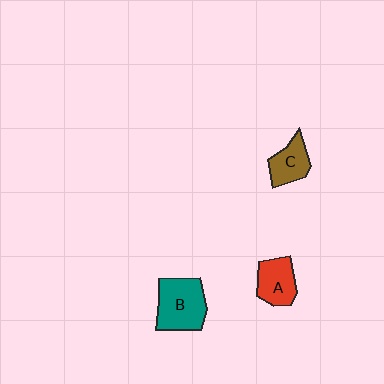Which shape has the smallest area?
Shape C (brown).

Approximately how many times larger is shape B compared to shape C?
Approximately 1.6 times.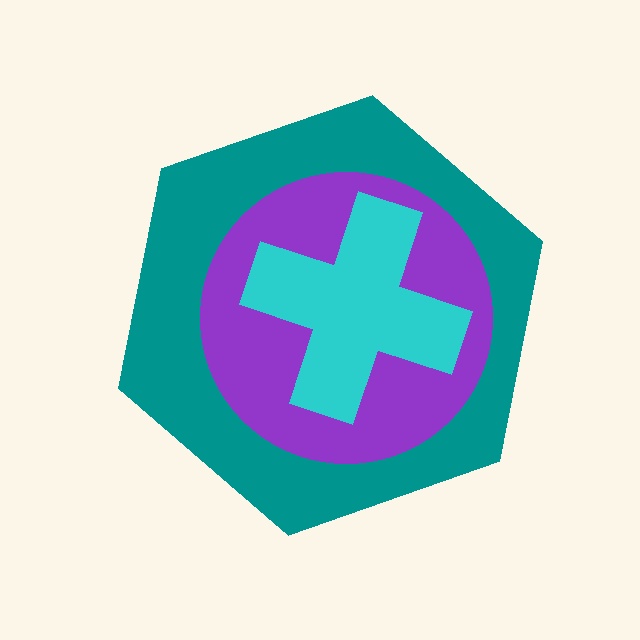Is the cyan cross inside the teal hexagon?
Yes.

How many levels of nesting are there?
3.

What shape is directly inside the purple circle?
The cyan cross.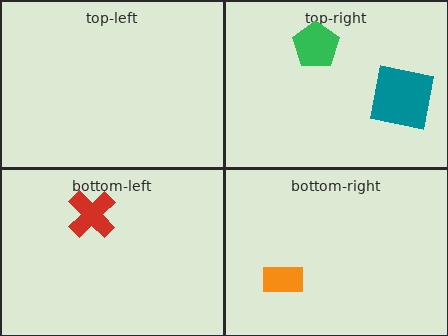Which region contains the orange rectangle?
The bottom-right region.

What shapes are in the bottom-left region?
The red cross.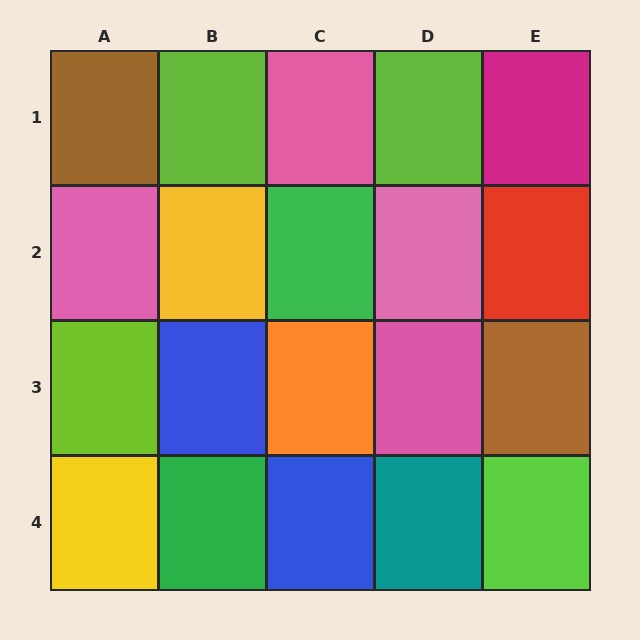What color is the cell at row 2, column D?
Pink.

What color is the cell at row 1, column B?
Lime.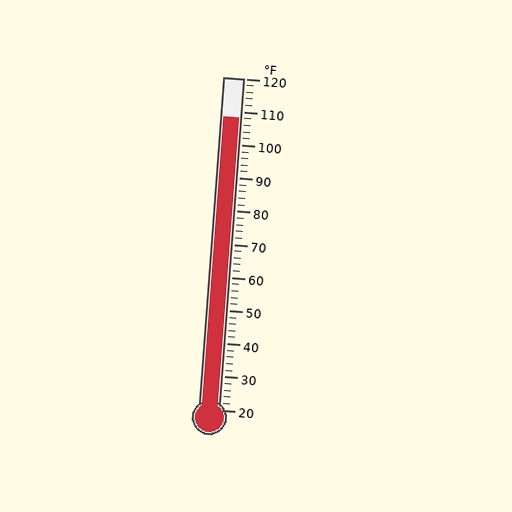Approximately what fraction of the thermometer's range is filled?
The thermometer is filled to approximately 90% of its range.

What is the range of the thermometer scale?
The thermometer scale ranges from 20°F to 120°F.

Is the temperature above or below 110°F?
The temperature is below 110°F.